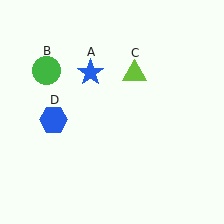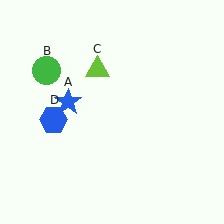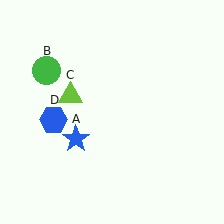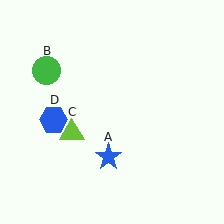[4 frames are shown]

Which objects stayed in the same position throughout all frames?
Green circle (object B) and blue hexagon (object D) remained stationary.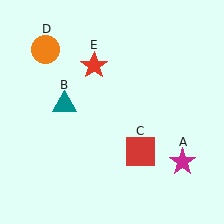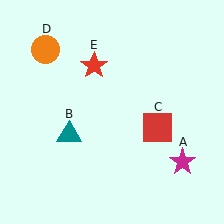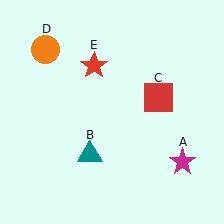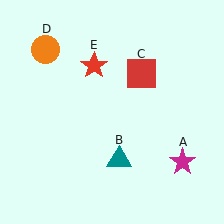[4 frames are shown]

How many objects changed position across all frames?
2 objects changed position: teal triangle (object B), red square (object C).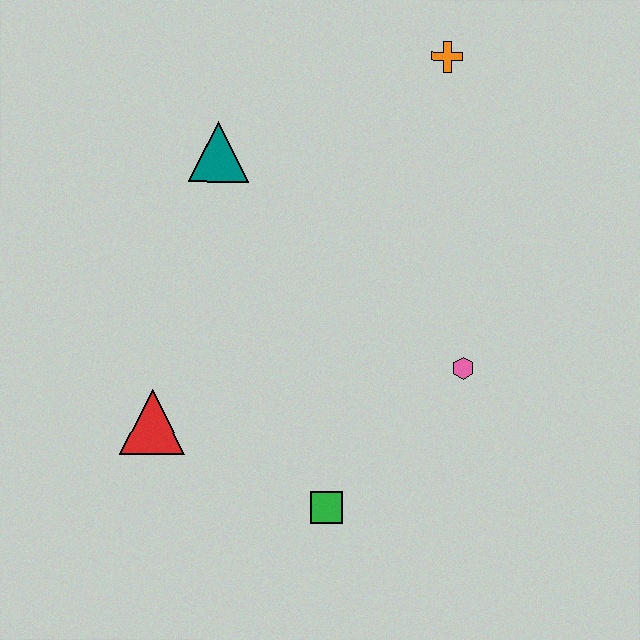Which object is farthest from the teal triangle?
The green square is farthest from the teal triangle.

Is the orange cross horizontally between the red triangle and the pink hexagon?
Yes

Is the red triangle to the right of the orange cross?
No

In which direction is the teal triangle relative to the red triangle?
The teal triangle is above the red triangle.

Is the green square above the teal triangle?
No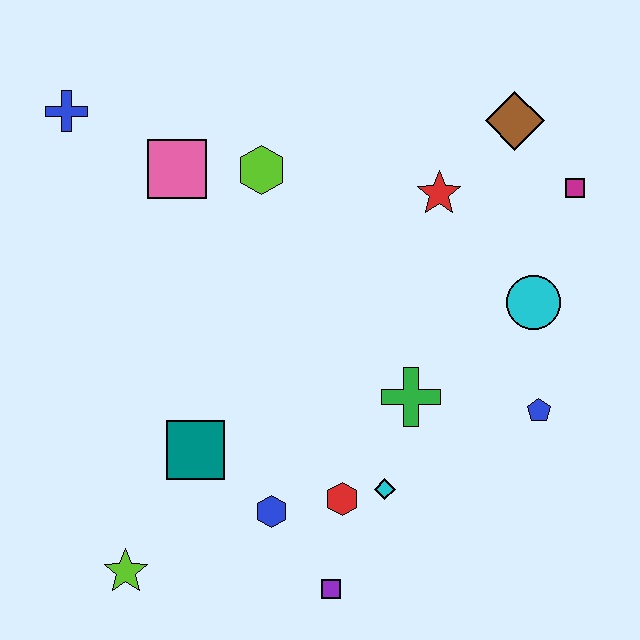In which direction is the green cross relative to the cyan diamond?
The green cross is above the cyan diamond.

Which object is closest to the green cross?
The cyan diamond is closest to the green cross.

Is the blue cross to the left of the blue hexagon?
Yes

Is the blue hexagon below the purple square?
No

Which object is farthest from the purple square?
The blue cross is farthest from the purple square.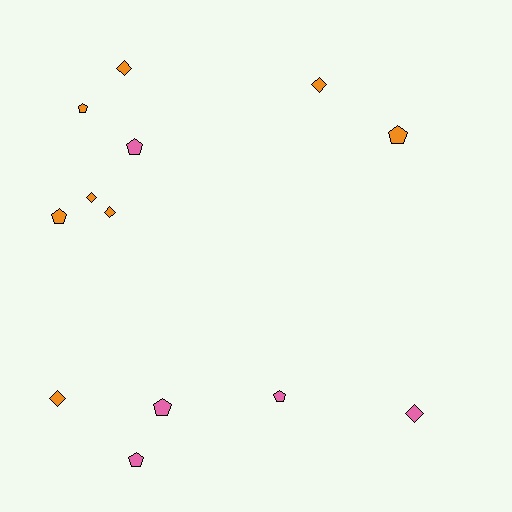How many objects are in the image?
There are 13 objects.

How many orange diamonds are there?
There are 5 orange diamonds.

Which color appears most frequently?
Orange, with 8 objects.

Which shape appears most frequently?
Pentagon, with 7 objects.